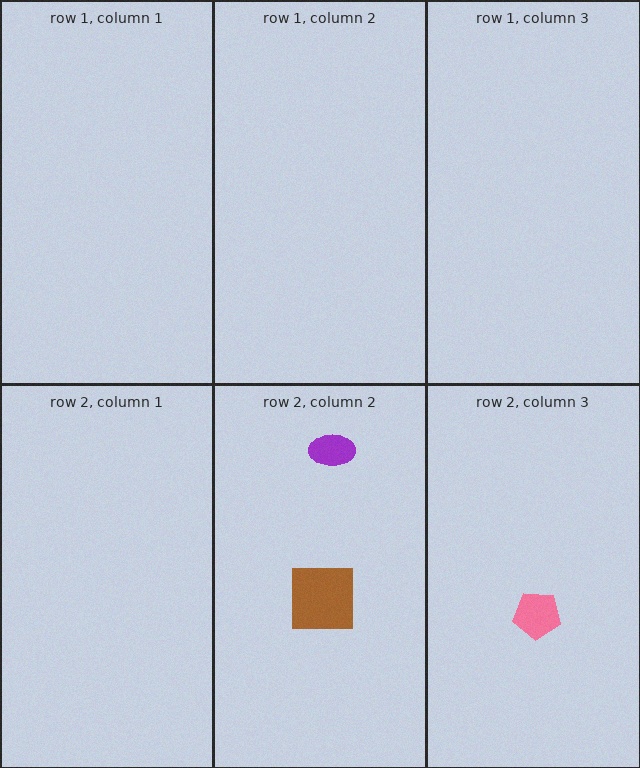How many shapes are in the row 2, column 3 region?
1.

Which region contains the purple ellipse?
The row 2, column 2 region.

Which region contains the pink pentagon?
The row 2, column 3 region.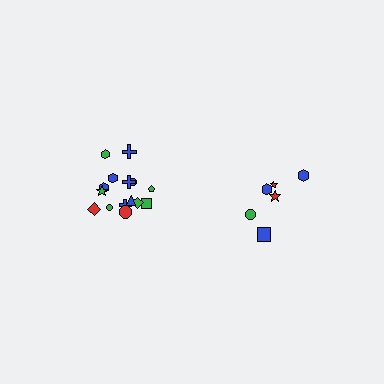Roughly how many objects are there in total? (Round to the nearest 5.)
Roughly 20 objects in total.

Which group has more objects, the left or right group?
The left group.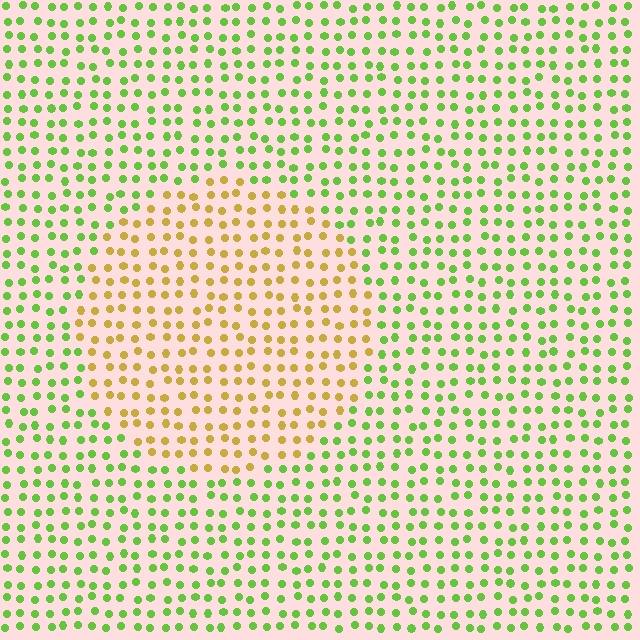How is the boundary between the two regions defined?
The boundary is defined purely by a slight shift in hue (about 55 degrees). Spacing, size, and orientation are identical on both sides.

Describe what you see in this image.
The image is filled with small lime elements in a uniform arrangement. A circle-shaped region is visible where the elements are tinted to a slightly different hue, forming a subtle color boundary.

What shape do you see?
I see a circle.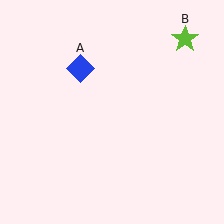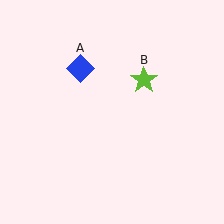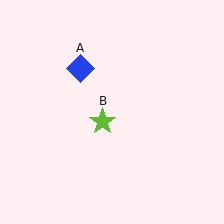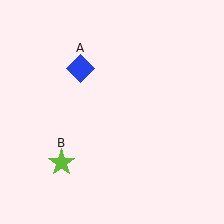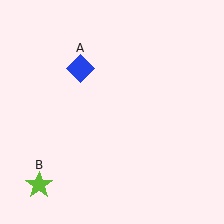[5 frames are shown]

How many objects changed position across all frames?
1 object changed position: lime star (object B).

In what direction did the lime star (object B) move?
The lime star (object B) moved down and to the left.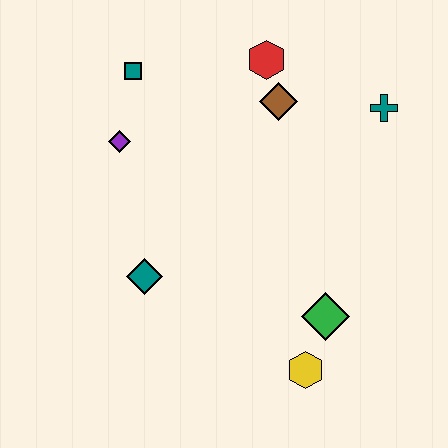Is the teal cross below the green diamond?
No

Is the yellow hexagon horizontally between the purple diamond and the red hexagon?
No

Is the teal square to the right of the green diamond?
No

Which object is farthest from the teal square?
The yellow hexagon is farthest from the teal square.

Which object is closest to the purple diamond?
The teal square is closest to the purple diamond.